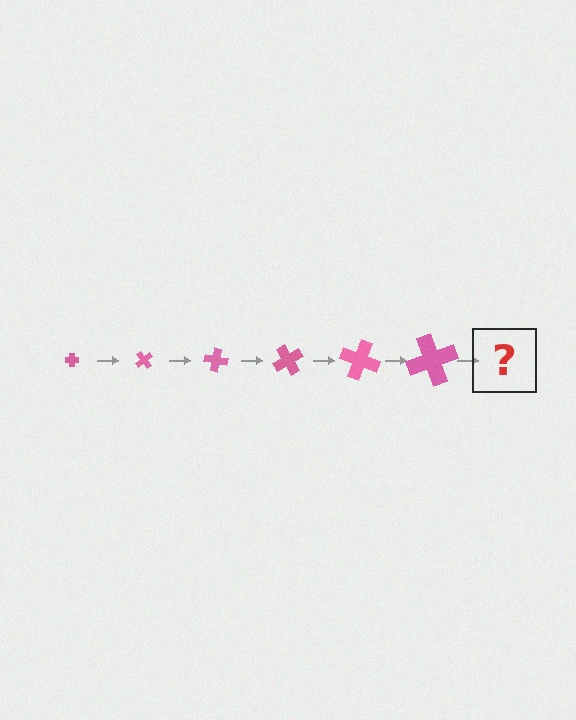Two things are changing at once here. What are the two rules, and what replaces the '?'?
The two rules are that the cross grows larger each step and it rotates 50 degrees each step. The '?' should be a cross, larger than the previous one and rotated 300 degrees from the start.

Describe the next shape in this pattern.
It should be a cross, larger than the previous one and rotated 300 degrees from the start.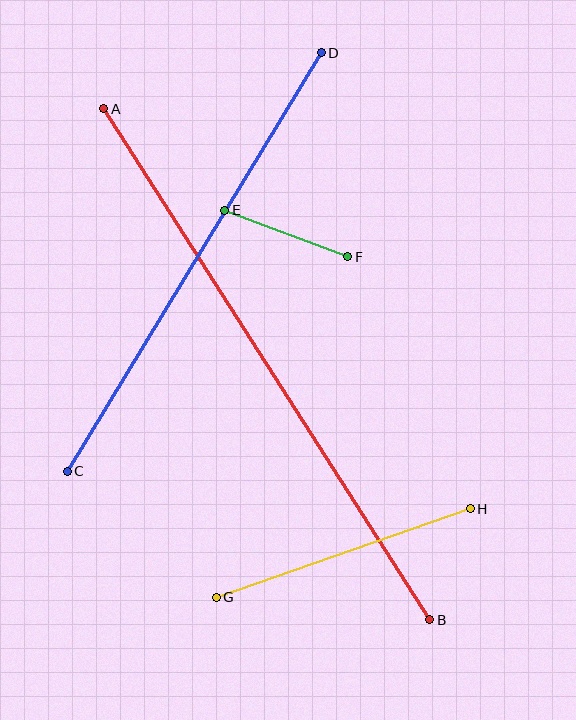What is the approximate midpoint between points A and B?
The midpoint is at approximately (267, 364) pixels.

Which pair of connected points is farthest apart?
Points A and B are farthest apart.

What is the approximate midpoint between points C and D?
The midpoint is at approximately (194, 262) pixels.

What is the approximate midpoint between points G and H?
The midpoint is at approximately (343, 553) pixels.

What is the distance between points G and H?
The distance is approximately 269 pixels.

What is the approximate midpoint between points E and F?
The midpoint is at approximately (286, 234) pixels.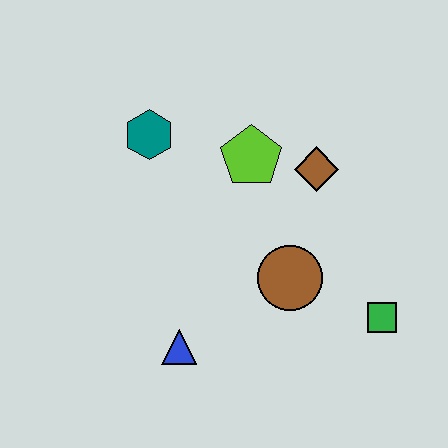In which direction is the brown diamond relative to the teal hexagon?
The brown diamond is to the right of the teal hexagon.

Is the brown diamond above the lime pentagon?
No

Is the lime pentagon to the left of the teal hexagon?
No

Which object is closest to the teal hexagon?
The lime pentagon is closest to the teal hexagon.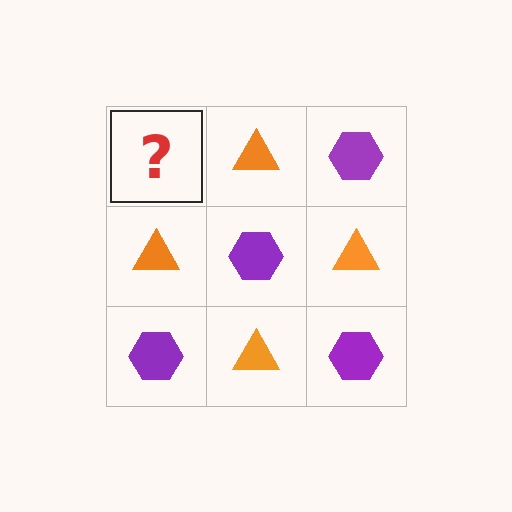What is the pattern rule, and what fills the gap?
The rule is that it alternates purple hexagon and orange triangle in a checkerboard pattern. The gap should be filled with a purple hexagon.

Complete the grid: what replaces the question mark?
The question mark should be replaced with a purple hexagon.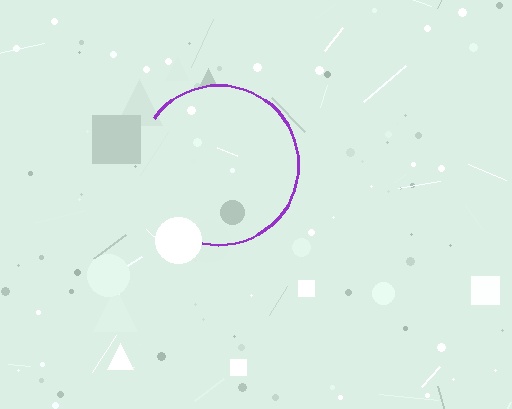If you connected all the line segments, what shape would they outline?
They would outline a circle.